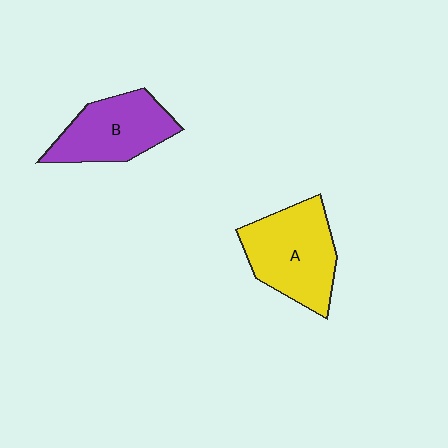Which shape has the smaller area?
Shape B (purple).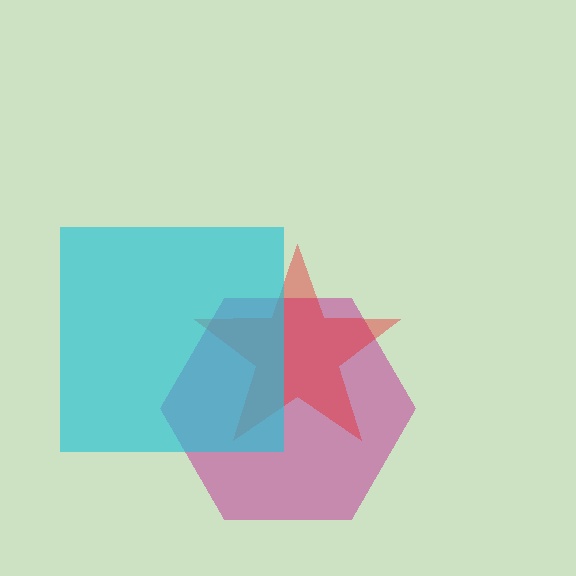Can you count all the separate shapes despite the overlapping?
Yes, there are 3 separate shapes.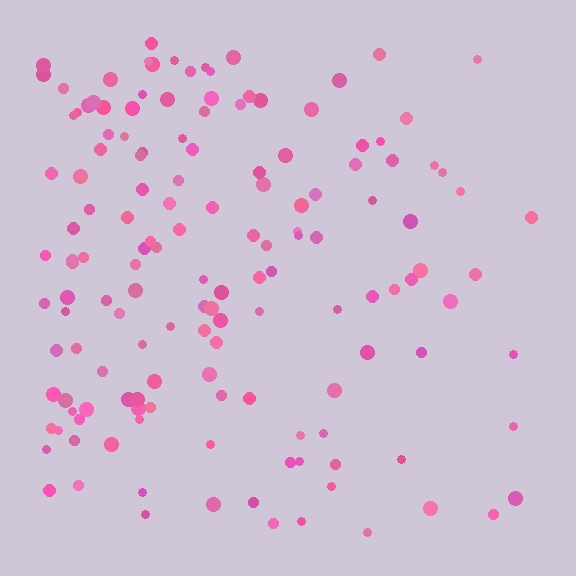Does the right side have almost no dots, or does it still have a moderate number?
Still a moderate number, just noticeably fewer than the left.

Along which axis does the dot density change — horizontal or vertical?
Horizontal.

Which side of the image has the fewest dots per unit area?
The right.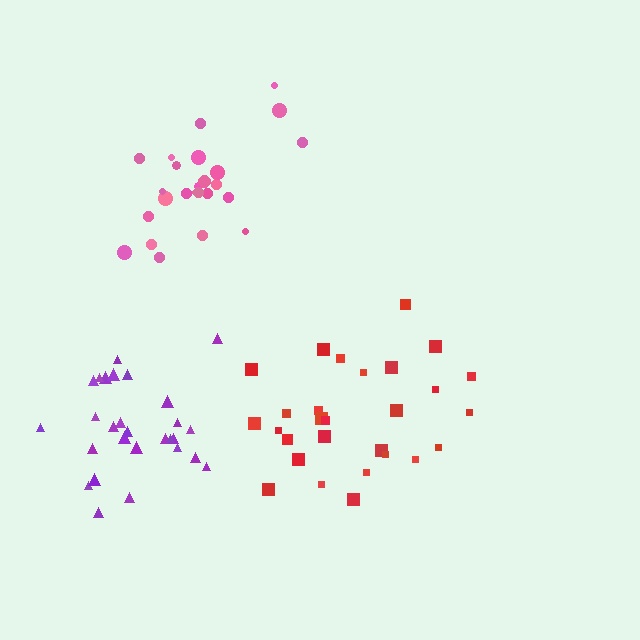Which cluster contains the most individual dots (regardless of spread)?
Purple (28).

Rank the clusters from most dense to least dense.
purple, pink, red.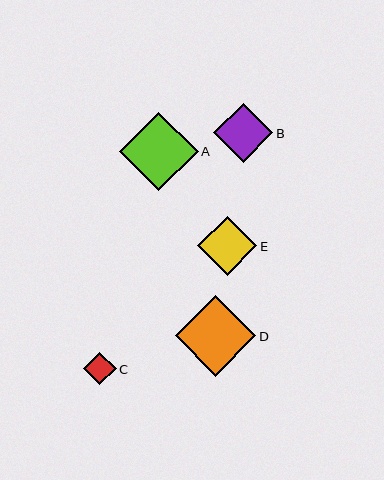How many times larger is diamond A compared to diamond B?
Diamond A is approximately 1.3 times the size of diamond B.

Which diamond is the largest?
Diamond D is the largest with a size of approximately 80 pixels.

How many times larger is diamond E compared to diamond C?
Diamond E is approximately 1.8 times the size of diamond C.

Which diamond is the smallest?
Diamond C is the smallest with a size of approximately 32 pixels.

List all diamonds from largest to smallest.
From largest to smallest: D, A, B, E, C.